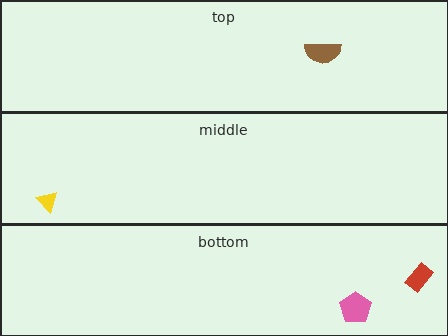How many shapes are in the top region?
1.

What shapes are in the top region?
The brown semicircle.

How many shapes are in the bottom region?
2.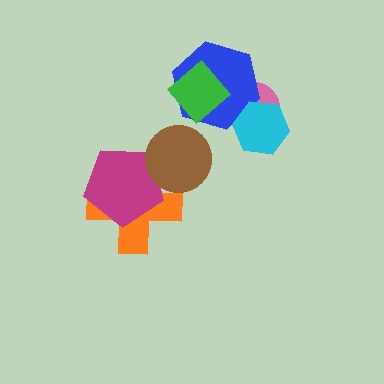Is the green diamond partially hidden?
No, no other shape covers it.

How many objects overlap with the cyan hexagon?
2 objects overlap with the cyan hexagon.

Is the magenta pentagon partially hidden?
Yes, it is partially covered by another shape.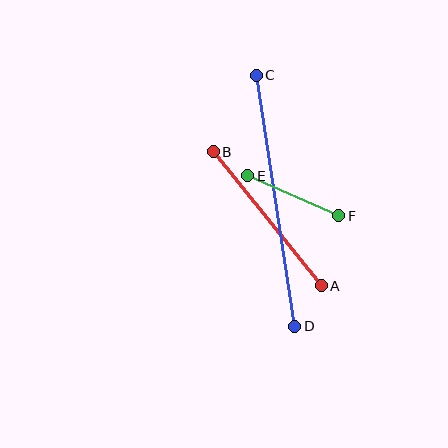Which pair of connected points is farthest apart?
Points C and D are farthest apart.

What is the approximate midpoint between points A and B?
The midpoint is at approximately (267, 219) pixels.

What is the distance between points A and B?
The distance is approximately 172 pixels.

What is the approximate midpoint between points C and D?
The midpoint is at approximately (276, 201) pixels.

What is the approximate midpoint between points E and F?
The midpoint is at approximately (293, 196) pixels.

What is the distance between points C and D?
The distance is approximately 254 pixels.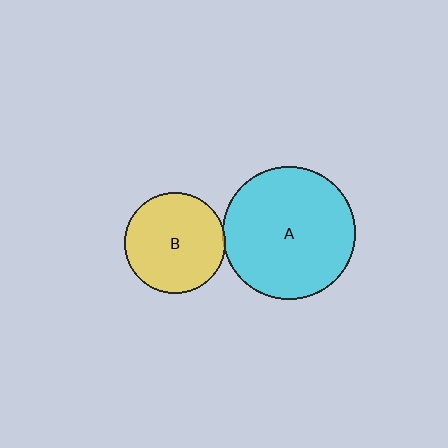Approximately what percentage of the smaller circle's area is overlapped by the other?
Approximately 5%.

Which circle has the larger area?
Circle A (cyan).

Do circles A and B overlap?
Yes.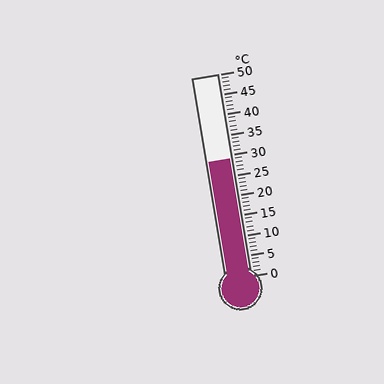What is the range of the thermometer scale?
The thermometer scale ranges from 0°C to 50°C.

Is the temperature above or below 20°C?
The temperature is above 20°C.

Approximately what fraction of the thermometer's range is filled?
The thermometer is filled to approximately 60% of its range.